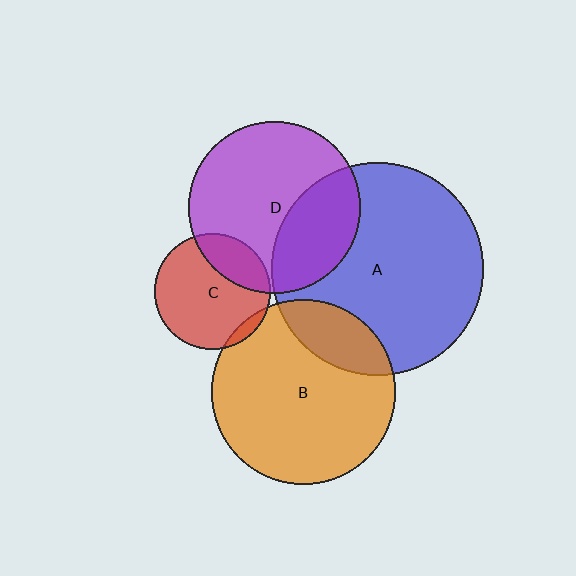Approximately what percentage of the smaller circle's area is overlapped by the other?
Approximately 5%.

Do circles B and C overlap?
Yes.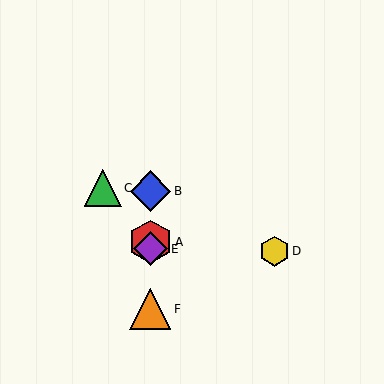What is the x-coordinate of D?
Object D is at x≈274.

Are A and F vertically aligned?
Yes, both are at x≈150.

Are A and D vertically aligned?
No, A is at x≈150 and D is at x≈274.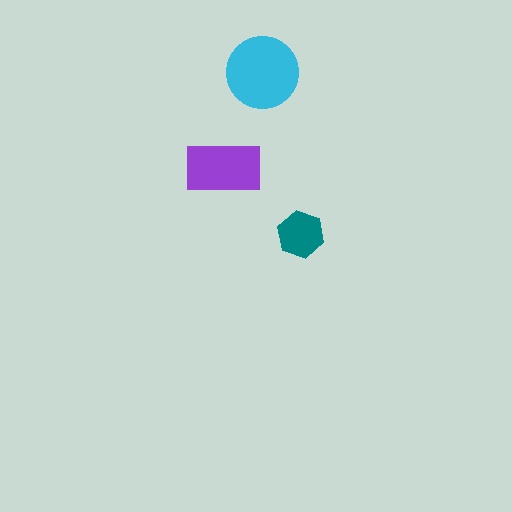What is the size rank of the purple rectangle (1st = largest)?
2nd.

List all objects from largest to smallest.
The cyan circle, the purple rectangle, the teal hexagon.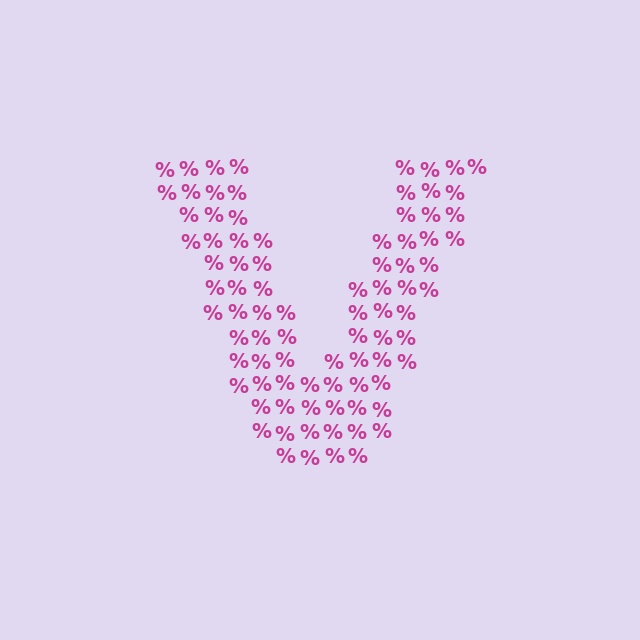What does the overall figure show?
The overall figure shows the letter V.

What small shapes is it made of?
It is made of small percent signs.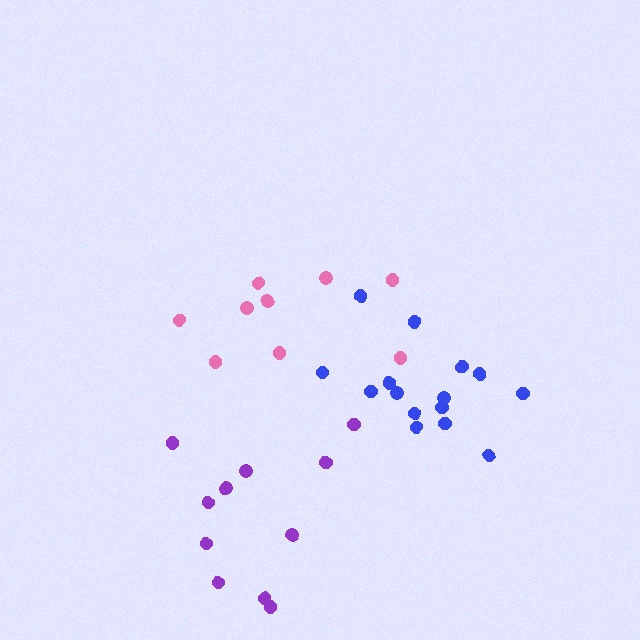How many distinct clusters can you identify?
There are 3 distinct clusters.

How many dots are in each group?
Group 1: 9 dots, Group 2: 15 dots, Group 3: 11 dots (35 total).